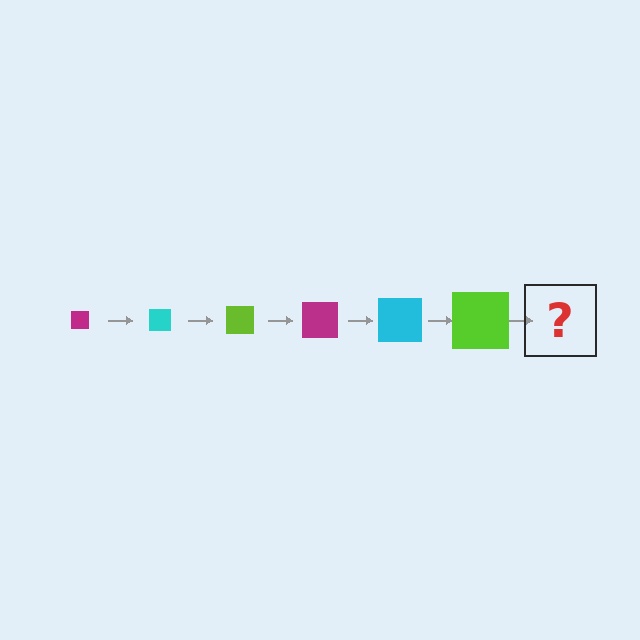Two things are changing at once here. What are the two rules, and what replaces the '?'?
The two rules are that the square grows larger each step and the color cycles through magenta, cyan, and lime. The '?' should be a magenta square, larger than the previous one.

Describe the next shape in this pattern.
It should be a magenta square, larger than the previous one.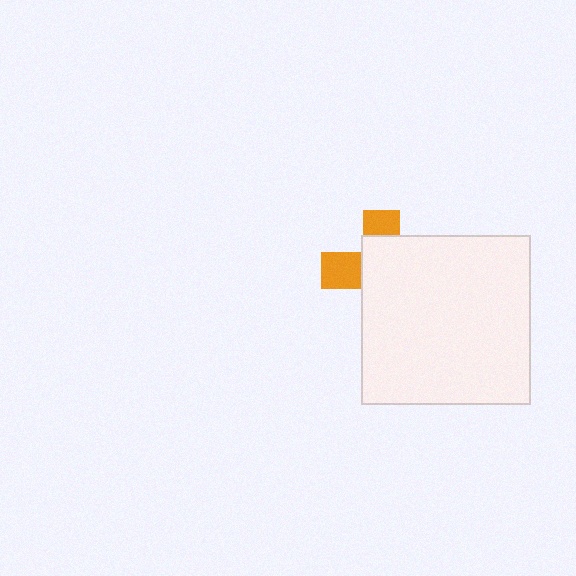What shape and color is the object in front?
The object in front is a white square.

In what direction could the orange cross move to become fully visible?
The orange cross could move toward the upper-left. That would shift it out from behind the white square entirely.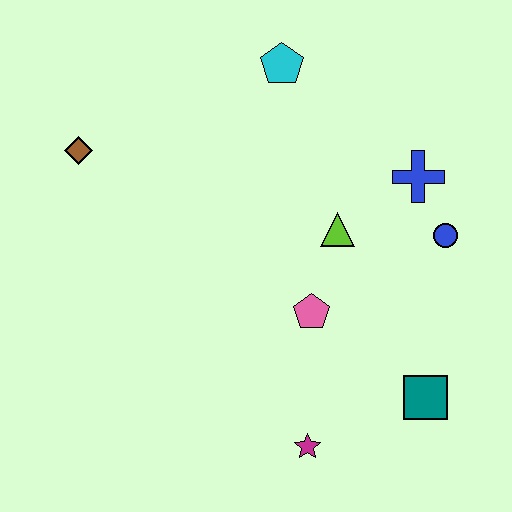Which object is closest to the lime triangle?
The pink pentagon is closest to the lime triangle.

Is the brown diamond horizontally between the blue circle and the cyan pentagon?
No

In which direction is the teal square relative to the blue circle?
The teal square is below the blue circle.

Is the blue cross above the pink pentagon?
Yes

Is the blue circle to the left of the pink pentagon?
No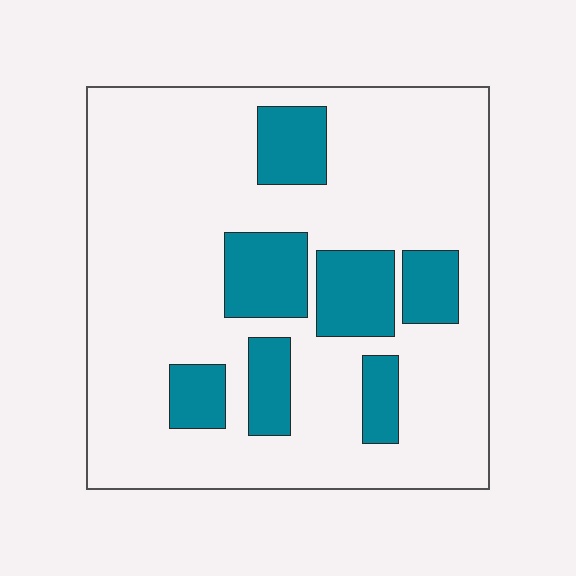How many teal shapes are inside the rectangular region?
7.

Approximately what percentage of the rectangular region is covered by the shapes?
Approximately 20%.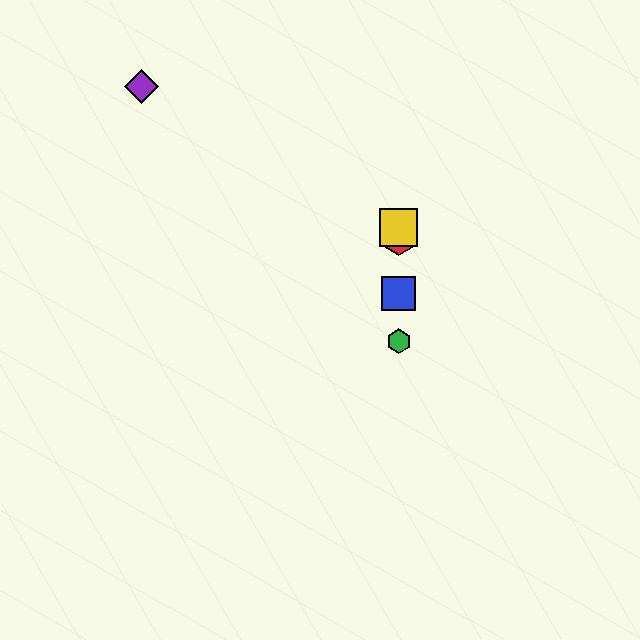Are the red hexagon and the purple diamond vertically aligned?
No, the red hexagon is at x≈398 and the purple diamond is at x≈142.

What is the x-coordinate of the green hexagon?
The green hexagon is at x≈399.